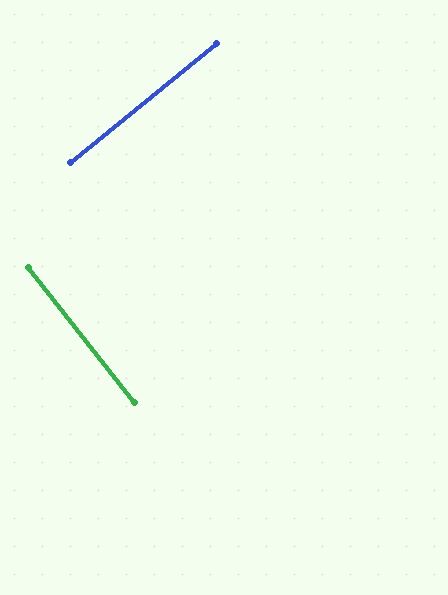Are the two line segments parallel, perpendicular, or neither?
Perpendicular — they meet at approximately 89°.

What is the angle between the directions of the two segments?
Approximately 89 degrees.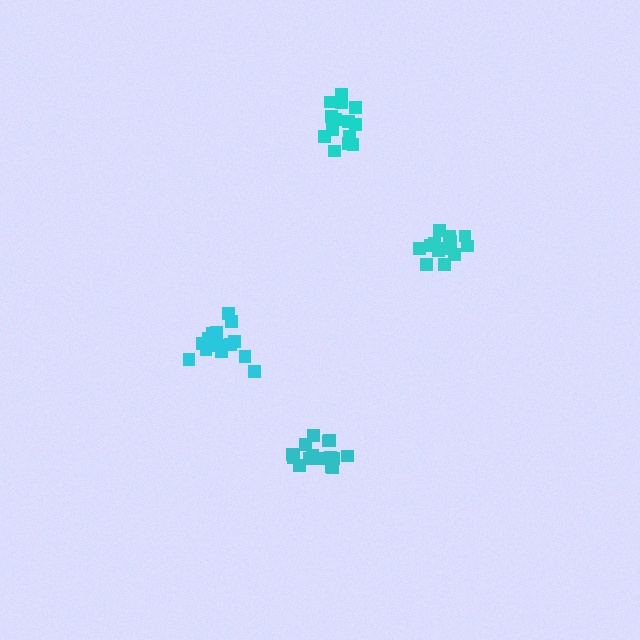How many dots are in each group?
Group 1: 16 dots, Group 2: 15 dots, Group 3: 14 dots, Group 4: 15 dots (60 total).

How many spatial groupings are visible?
There are 4 spatial groupings.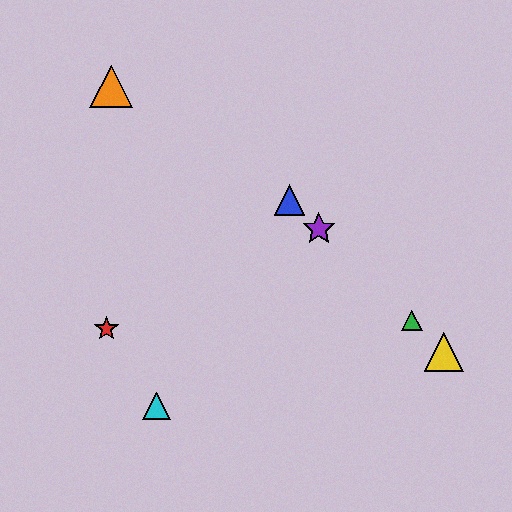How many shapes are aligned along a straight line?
4 shapes (the blue triangle, the green triangle, the yellow triangle, the purple star) are aligned along a straight line.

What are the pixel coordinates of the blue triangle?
The blue triangle is at (289, 200).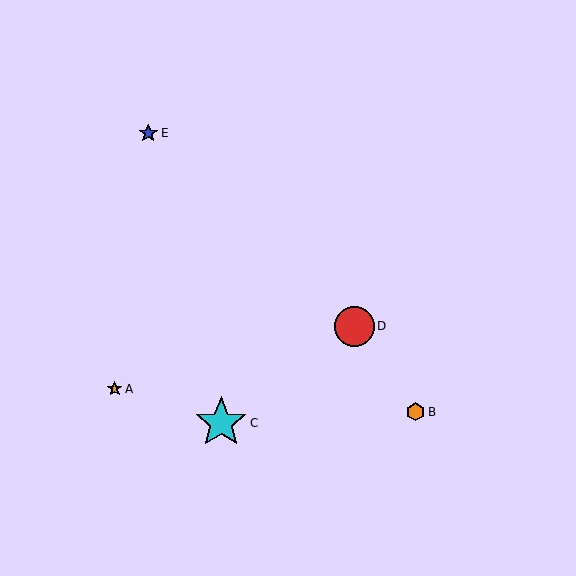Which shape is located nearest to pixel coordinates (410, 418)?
The orange hexagon (labeled B) at (416, 412) is nearest to that location.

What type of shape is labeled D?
Shape D is a red circle.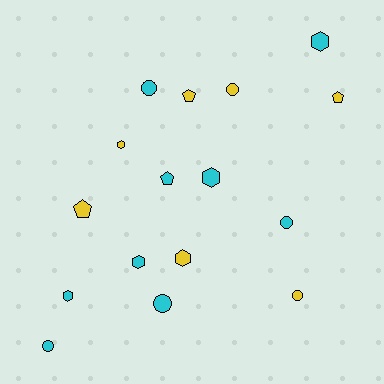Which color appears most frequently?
Cyan, with 9 objects.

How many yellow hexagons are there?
There are 2 yellow hexagons.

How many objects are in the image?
There are 16 objects.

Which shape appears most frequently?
Circle, with 6 objects.